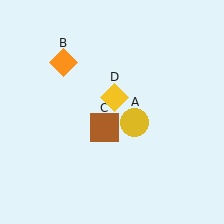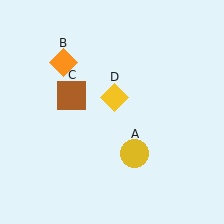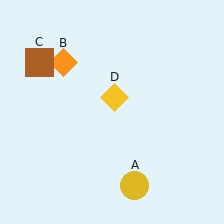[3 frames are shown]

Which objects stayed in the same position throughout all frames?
Orange diamond (object B) and yellow diamond (object D) remained stationary.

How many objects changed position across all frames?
2 objects changed position: yellow circle (object A), brown square (object C).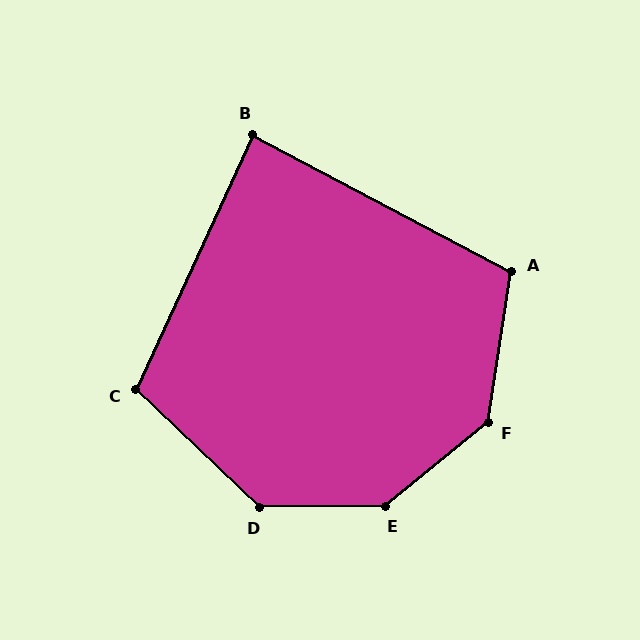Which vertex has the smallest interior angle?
B, at approximately 87 degrees.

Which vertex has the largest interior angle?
E, at approximately 142 degrees.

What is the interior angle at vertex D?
Approximately 136 degrees (obtuse).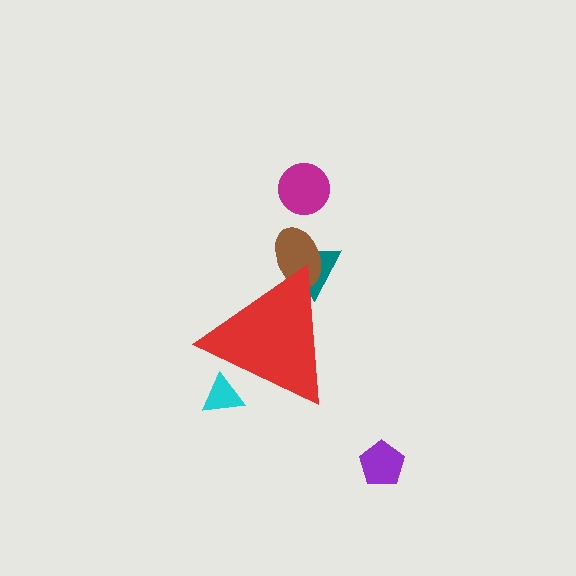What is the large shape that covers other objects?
A red triangle.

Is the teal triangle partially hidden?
Yes, the teal triangle is partially hidden behind the red triangle.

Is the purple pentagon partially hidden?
No, the purple pentagon is fully visible.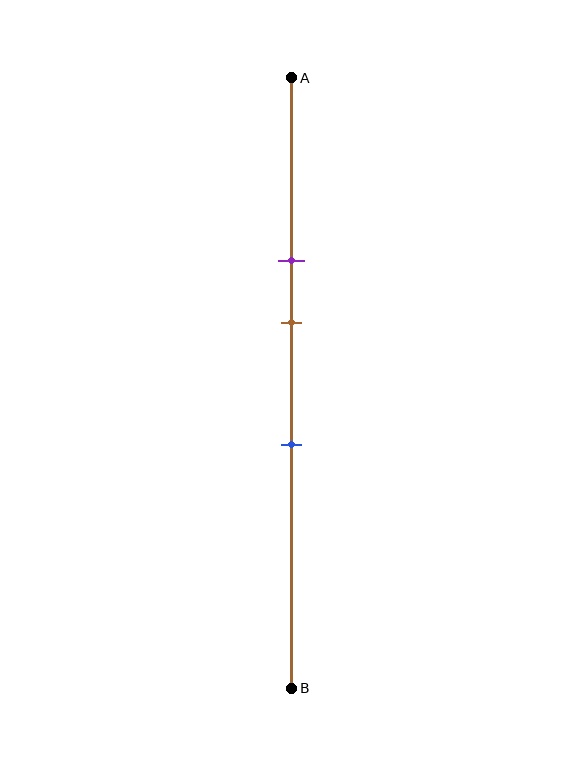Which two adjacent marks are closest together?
The purple and brown marks are the closest adjacent pair.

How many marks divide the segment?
There are 3 marks dividing the segment.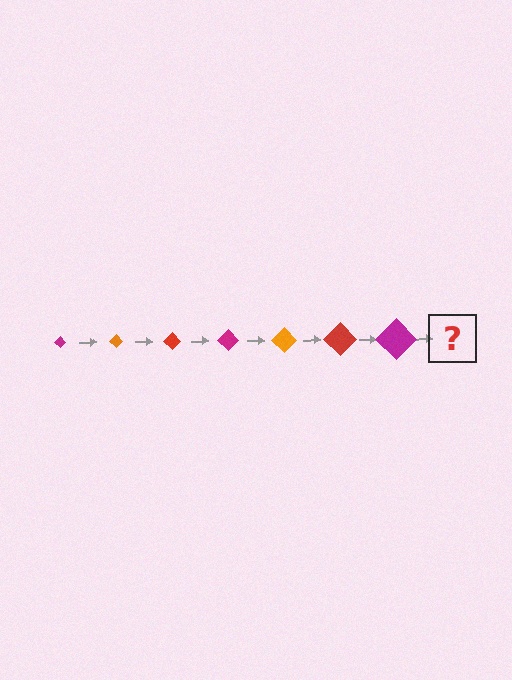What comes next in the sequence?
The next element should be an orange diamond, larger than the previous one.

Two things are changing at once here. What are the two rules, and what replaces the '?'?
The two rules are that the diamond grows larger each step and the color cycles through magenta, orange, and red. The '?' should be an orange diamond, larger than the previous one.